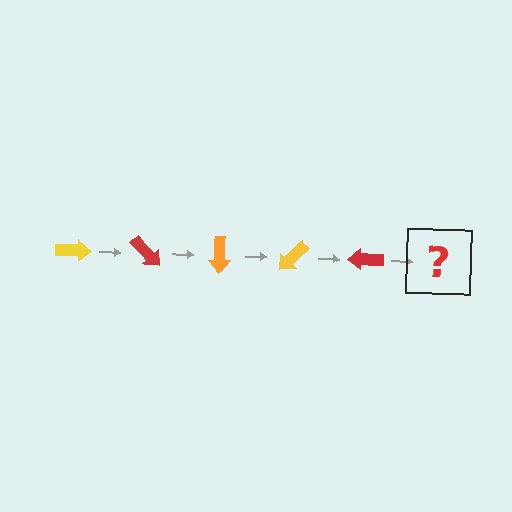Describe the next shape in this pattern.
It should be an orange arrow, rotated 225 degrees from the start.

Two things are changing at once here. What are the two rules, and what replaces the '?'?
The two rules are that it rotates 45 degrees each step and the color cycles through yellow, red, and orange. The '?' should be an orange arrow, rotated 225 degrees from the start.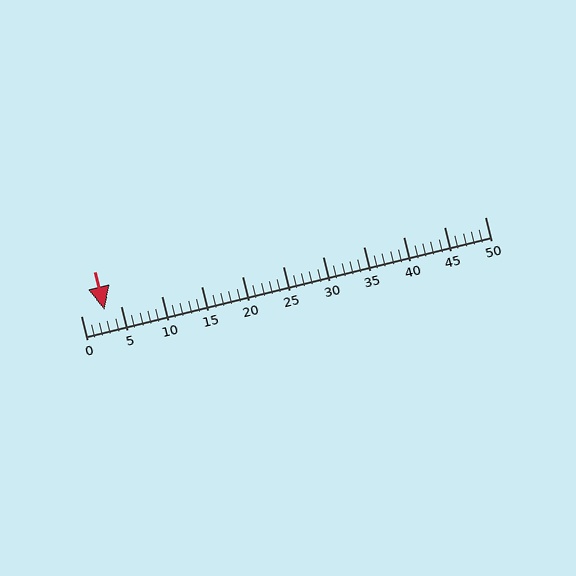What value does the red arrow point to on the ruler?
The red arrow points to approximately 3.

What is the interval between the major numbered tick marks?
The major tick marks are spaced 5 units apart.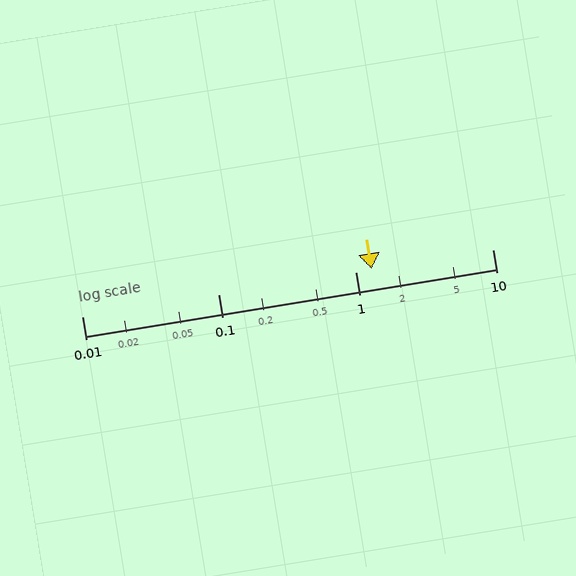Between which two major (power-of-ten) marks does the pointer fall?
The pointer is between 1 and 10.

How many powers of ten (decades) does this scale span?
The scale spans 3 decades, from 0.01 to 10.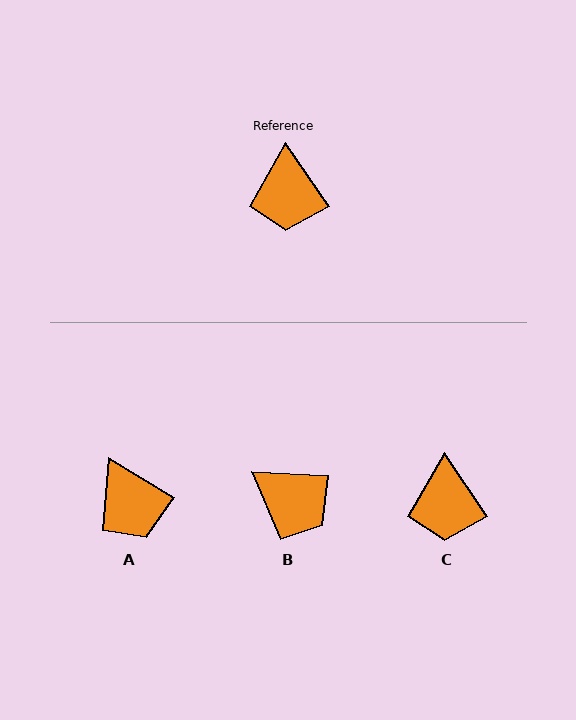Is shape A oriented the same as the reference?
No, it is off by about 25 degrees.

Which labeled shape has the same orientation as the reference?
C.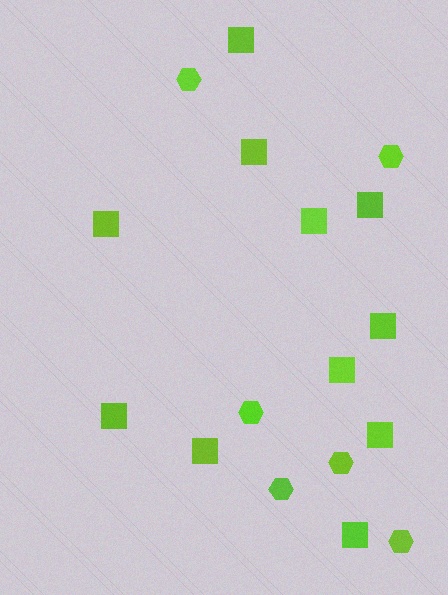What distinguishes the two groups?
There are 2 groups: one group of hexagons (6) and one group of squares (11).